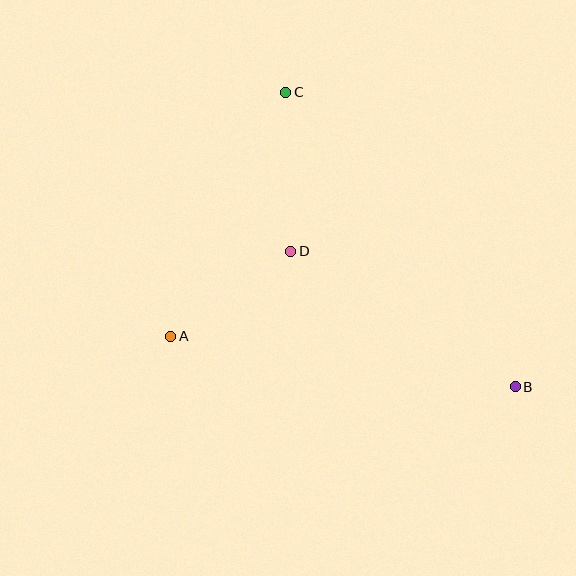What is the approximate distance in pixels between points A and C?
The distance between A and C is approximately 270 pixels.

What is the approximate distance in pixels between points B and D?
The distance between B and D is approximately 262 pixels.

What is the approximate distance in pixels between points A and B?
The distance between A and B is approximately 348 pixels.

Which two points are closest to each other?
Points A and D are closest to each other.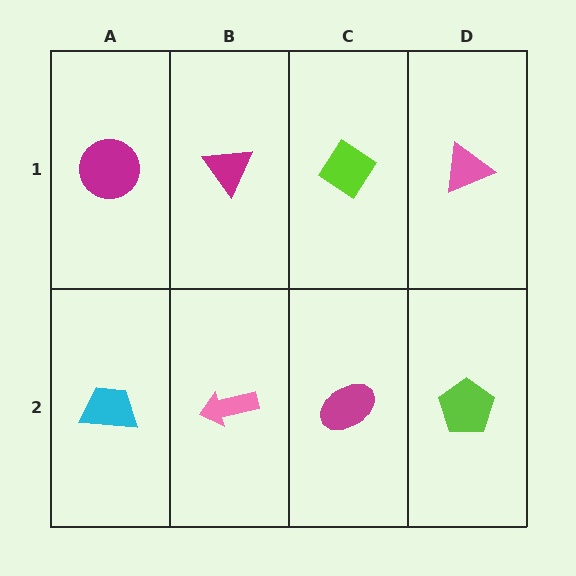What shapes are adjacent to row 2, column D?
A pink triangle (row 1, column D), a magenta ellipse (row 2, column C).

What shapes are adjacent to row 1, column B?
A pink arrow (row 2, column B), a magenta circle (row 1, column A), a lime diamond (row 1, column C).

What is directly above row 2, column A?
A magenta circle.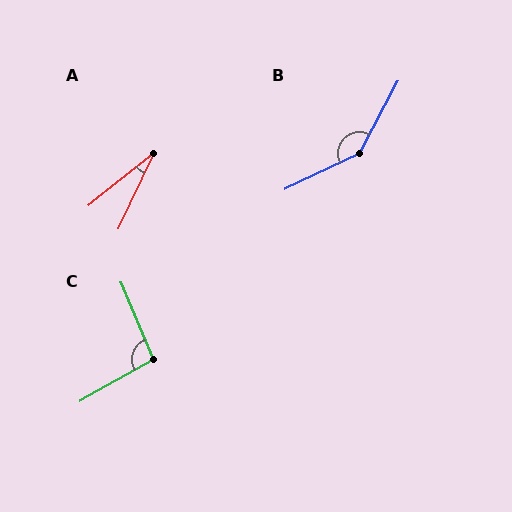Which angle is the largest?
B, at approximately 144 degrees.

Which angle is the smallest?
A, at approximately 26 degrees.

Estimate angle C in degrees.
Approximately 97 degrees.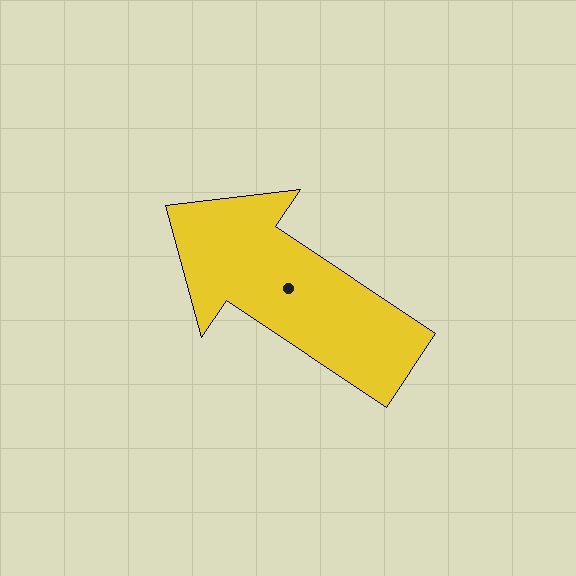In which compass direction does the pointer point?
Northwest.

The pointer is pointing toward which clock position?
Roughly 10 o'clock.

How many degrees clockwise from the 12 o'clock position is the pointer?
Approximately 304 degrees.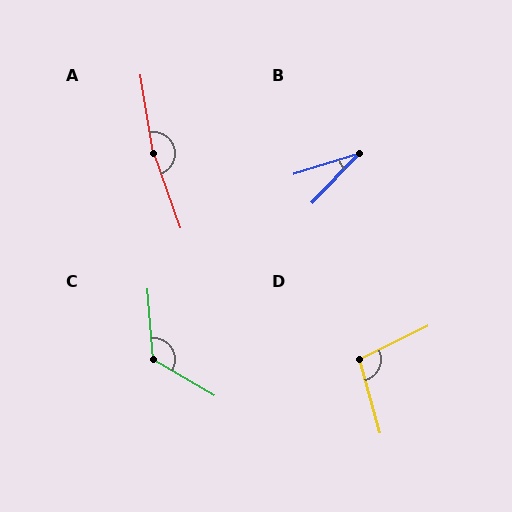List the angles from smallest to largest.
B (29°), D (100°), C (125°), A (169°).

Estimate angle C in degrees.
Approximately 125 degrees.